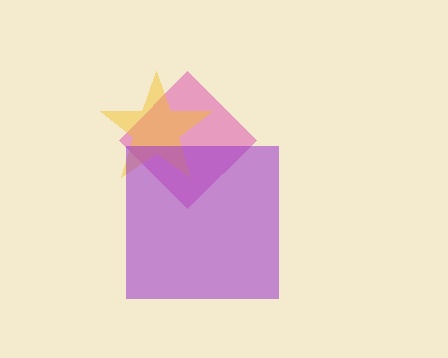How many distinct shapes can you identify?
There are 3 distinct shapes: a pink diamond, a yellow star, a purple square.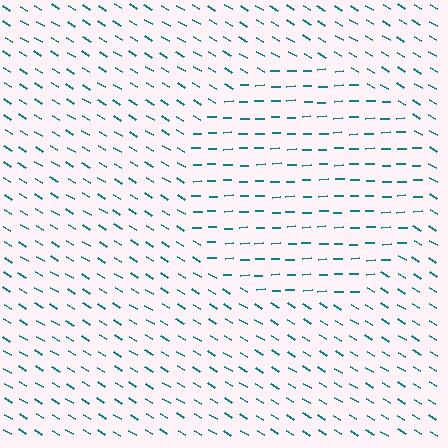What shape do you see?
I see a circle.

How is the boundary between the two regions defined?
The boundary is defined purely by a change in line orientation (approximately 33 degrees difference). All lines are the same color and thickness.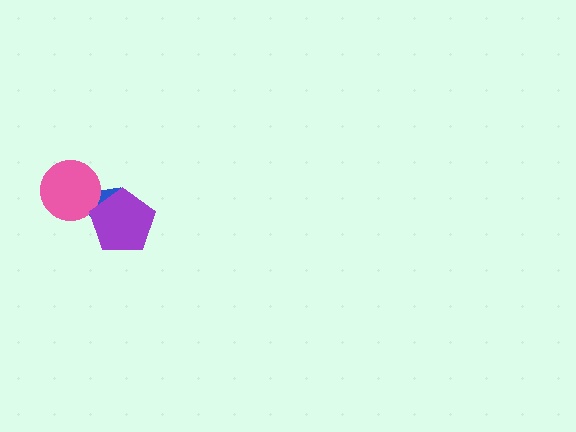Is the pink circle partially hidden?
No, no other shape covers it.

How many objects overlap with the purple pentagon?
1 object overlaps with the purple pentagon.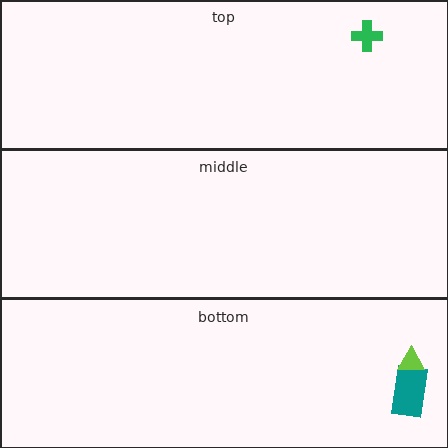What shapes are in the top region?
The green cross.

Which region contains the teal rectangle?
The bottom region.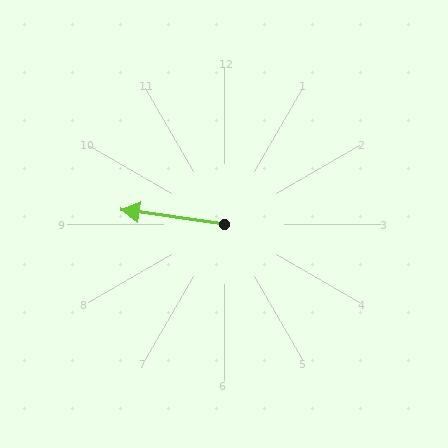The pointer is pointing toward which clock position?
Roughly 9 o'clock.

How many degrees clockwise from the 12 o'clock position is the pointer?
Approximately 278 degrees.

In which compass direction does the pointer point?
West.